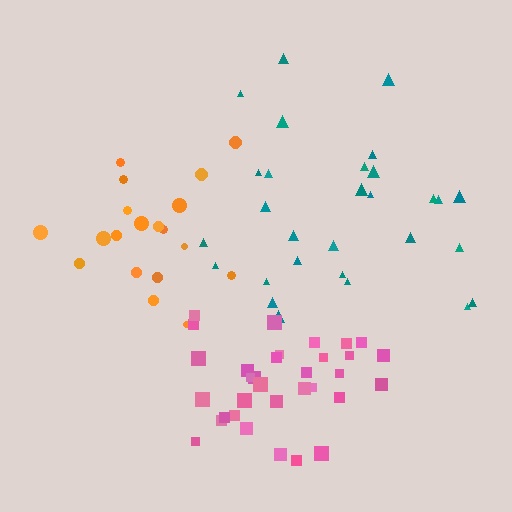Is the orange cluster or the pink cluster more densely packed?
Pink.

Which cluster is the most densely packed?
Pink.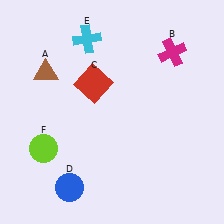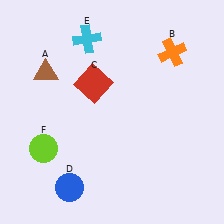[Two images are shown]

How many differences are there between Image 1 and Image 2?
There is 1 difference between the two images.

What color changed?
The cross (B) changed from magenta in Image 1 to orange in Image 2.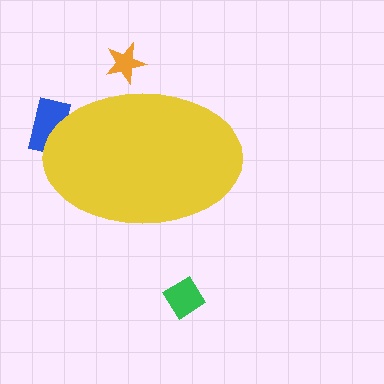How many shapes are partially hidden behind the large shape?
2 shapes are partially hidden.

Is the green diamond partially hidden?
No, the green diamond is fully visible.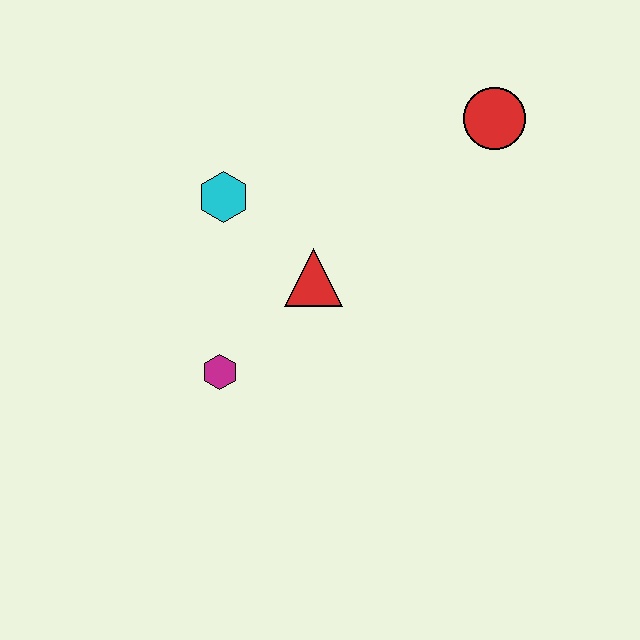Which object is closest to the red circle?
The red triangle is closest to the red circle.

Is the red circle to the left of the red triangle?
No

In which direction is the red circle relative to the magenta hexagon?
The red circle is to the right of the magenta hexagon.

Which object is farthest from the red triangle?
The red circle is farthest from the red triangle.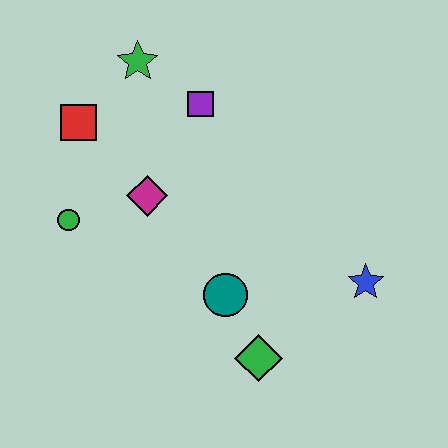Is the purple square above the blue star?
Yes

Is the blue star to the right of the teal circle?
Yes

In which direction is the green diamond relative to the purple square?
The green diamond is below the purple square.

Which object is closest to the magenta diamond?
The green circle is closest to the magenta diamond.